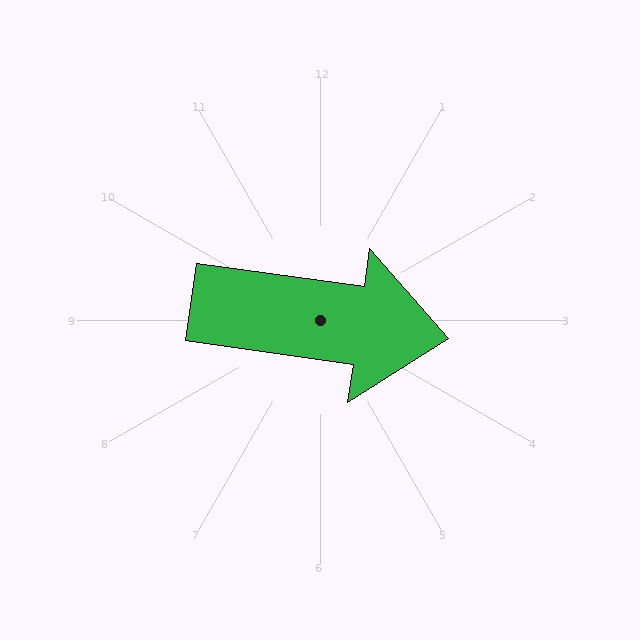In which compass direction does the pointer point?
East.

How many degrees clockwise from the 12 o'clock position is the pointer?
Approximately 98 degrees.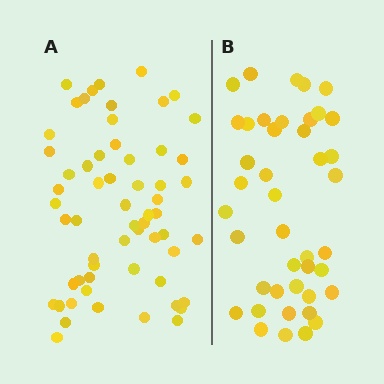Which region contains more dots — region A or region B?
Region A (the left region) has more dots.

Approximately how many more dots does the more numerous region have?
Region A has approximately 20 more dots than region B.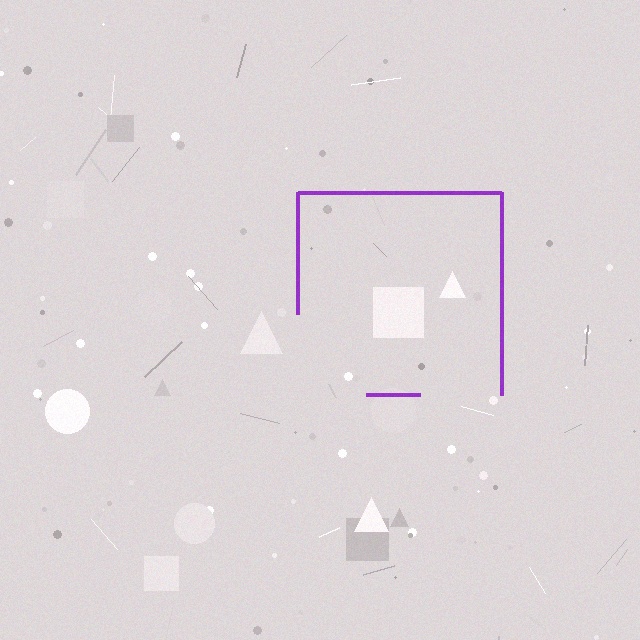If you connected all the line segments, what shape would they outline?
They would outline a square.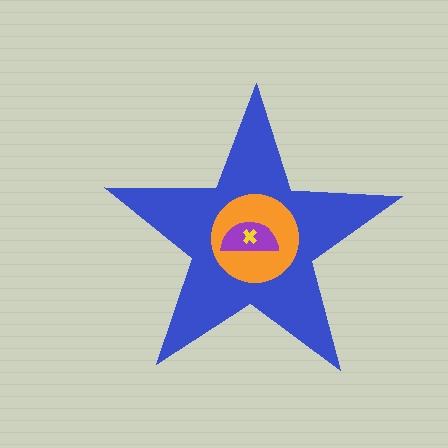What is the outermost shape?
The blue star.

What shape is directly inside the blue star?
The orange circle.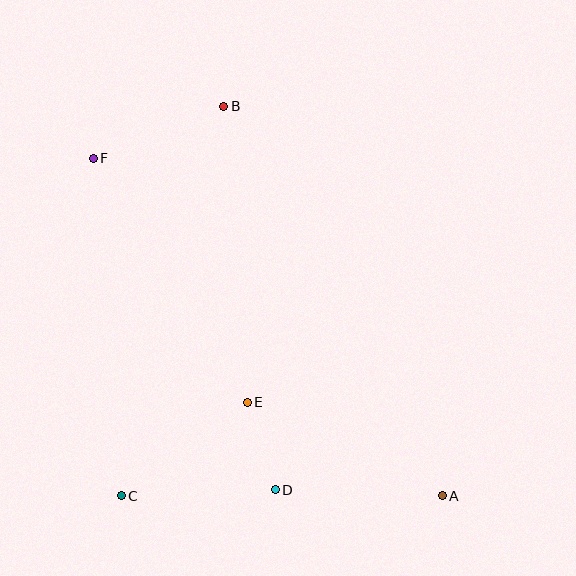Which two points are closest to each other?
Points D and E are closest to each other.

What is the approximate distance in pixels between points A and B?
The distance between A and B is approximately 446 pixels.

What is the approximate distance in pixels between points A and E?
The distance between A and E is approximately 216 pixels.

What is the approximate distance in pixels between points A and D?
The distance between A and D is approximately 167 pixels.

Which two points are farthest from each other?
Points A and F are farthest from each other.